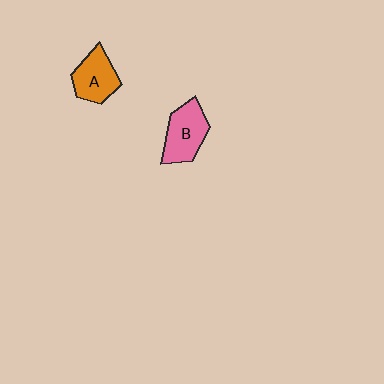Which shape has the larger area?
Shape B (pink).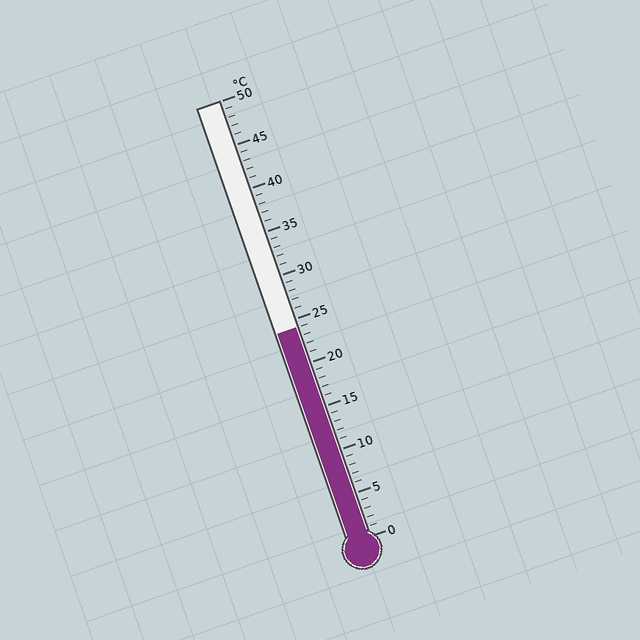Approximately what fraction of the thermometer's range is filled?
The thermometer is filled to approximately 50% of its range.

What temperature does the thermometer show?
The thermometer shows approximately 24°C.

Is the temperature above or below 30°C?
The temperature is below 30°C.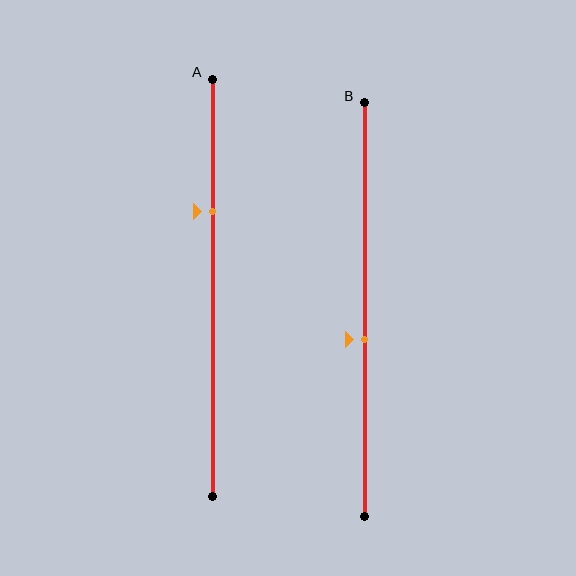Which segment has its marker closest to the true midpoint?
Segment B has its marker closest to the true midpoint.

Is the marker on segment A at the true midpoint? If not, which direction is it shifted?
No, the marker on segment A is shifted upward by about 18% of the segment length.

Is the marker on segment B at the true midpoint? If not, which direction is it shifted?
No, the marker on segment B is shifted downward by about 7% of the segment length.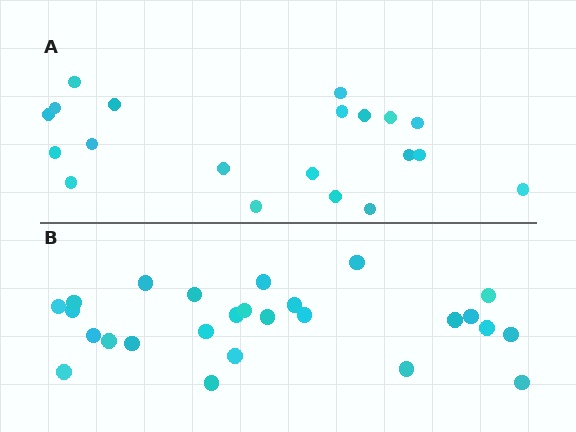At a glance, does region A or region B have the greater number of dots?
Region B (the bottom region) has more dots.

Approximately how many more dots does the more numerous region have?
Region B has about 6 more dots than region A.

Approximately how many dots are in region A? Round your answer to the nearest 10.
About 20 dots.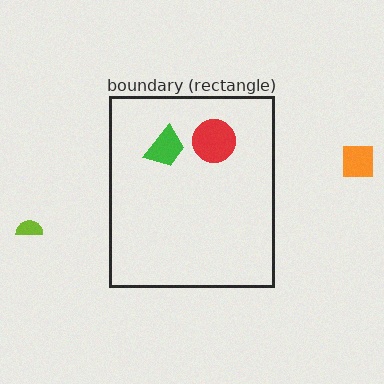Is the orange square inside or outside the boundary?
Outside.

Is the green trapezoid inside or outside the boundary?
Inside.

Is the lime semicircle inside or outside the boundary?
Outside.